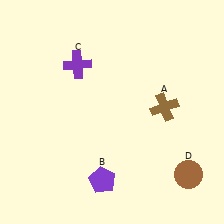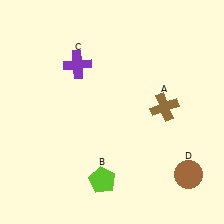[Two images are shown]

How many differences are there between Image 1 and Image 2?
There is 1 difference between the two images.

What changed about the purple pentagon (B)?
In Image 1, B is purple. In Image 2, it changed to lime.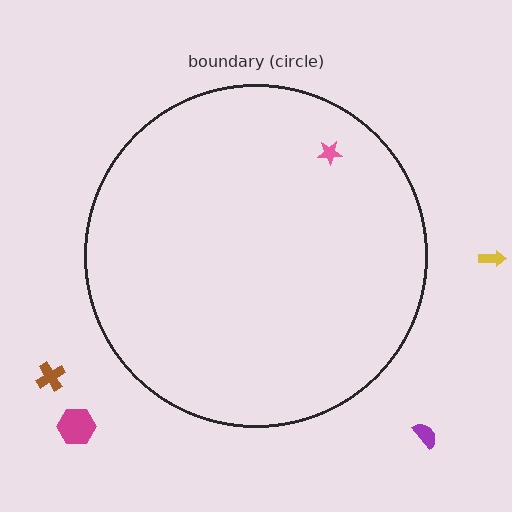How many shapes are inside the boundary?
1 inside, 4 outside.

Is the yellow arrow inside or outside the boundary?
Outside.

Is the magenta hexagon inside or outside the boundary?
Outside.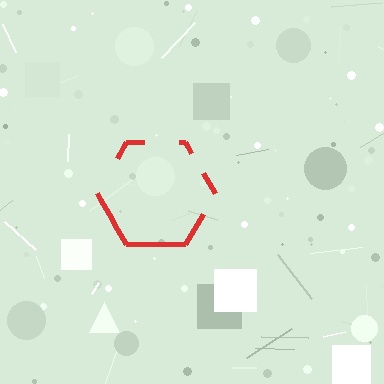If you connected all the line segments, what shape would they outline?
They would outline a hexagon.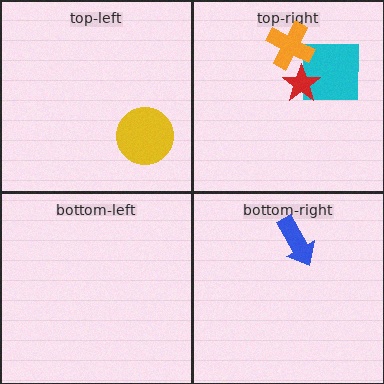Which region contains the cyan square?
The top-right region.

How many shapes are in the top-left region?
1.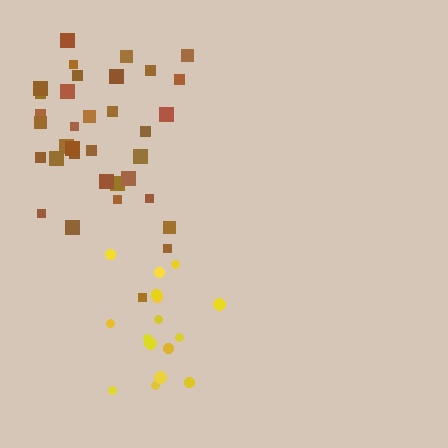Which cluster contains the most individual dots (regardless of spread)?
Brown (35).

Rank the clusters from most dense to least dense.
yellow, brown.